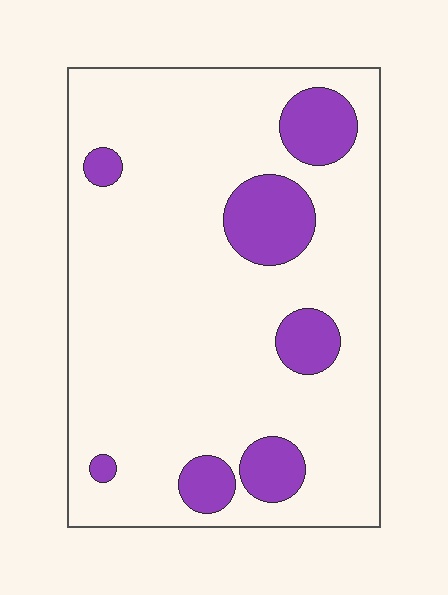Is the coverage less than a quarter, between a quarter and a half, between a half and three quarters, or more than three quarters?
Less than a quarter.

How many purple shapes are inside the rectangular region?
7.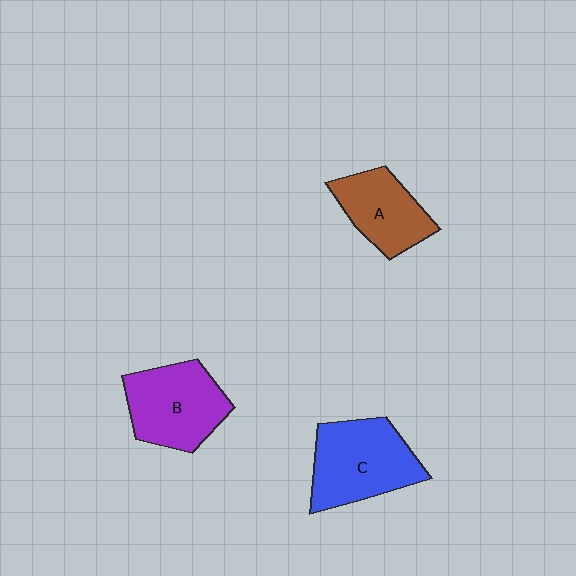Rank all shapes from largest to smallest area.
From largest to smallest: C (blue), B (purple), A (brown).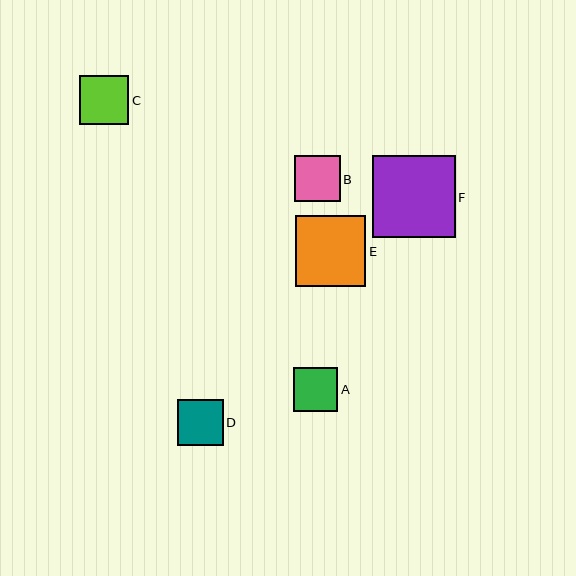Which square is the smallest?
Square A is the smallest with a size of approximately 44 pixels.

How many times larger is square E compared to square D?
Square E is approximately 1.5 times the size of square D.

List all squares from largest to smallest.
From largest to smallest: F, E, C, D, B, A.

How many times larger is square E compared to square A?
Square E is approximately 1.6 times the size of square A.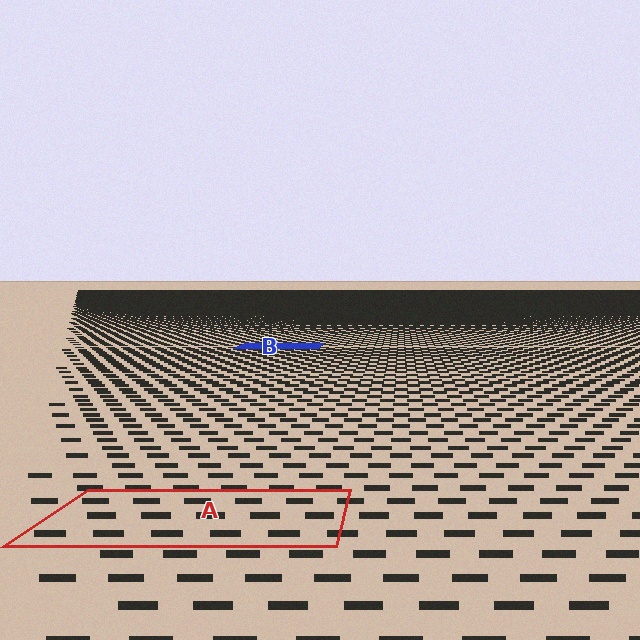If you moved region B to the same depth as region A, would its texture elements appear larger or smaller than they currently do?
They would appear larger. At a closer depth, the same texture elements are projected at a bigger on-screen size.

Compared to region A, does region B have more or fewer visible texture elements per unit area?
Region B has more texture elements per unit area — they are packed more densely because it is farther away.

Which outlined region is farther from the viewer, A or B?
Region B is farther from the viewer — the texture elements inside it appear smaller and more densely packed.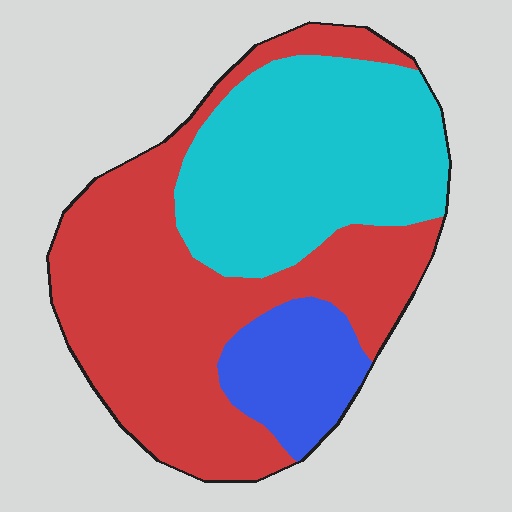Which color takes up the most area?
Red, at roughly 50%.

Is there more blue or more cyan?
Cyan.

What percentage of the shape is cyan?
Cyan covers around 35% of the shape.